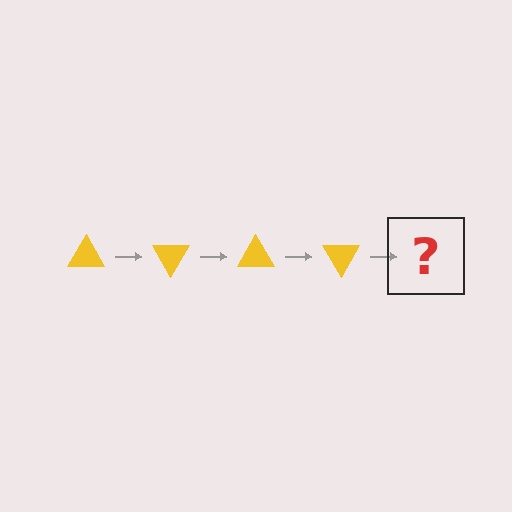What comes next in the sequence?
The next element should be a yellow triangle rotated 240 degrees.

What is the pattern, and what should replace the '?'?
The pattern is that the triangle rotates 60 degrees each step. The '?' should be a yellow triangle rotated 240 degrees.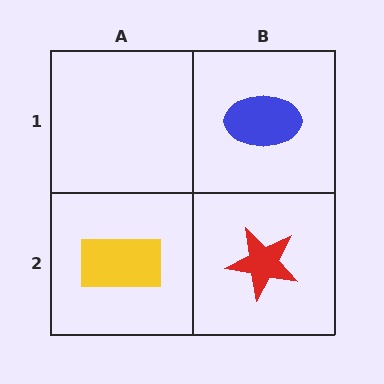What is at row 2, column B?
A red star.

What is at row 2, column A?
A yellow rectangle.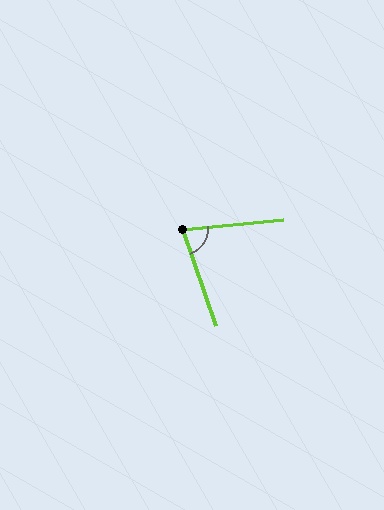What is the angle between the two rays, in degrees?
Approximately 77 degrees.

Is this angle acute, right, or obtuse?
It is acute.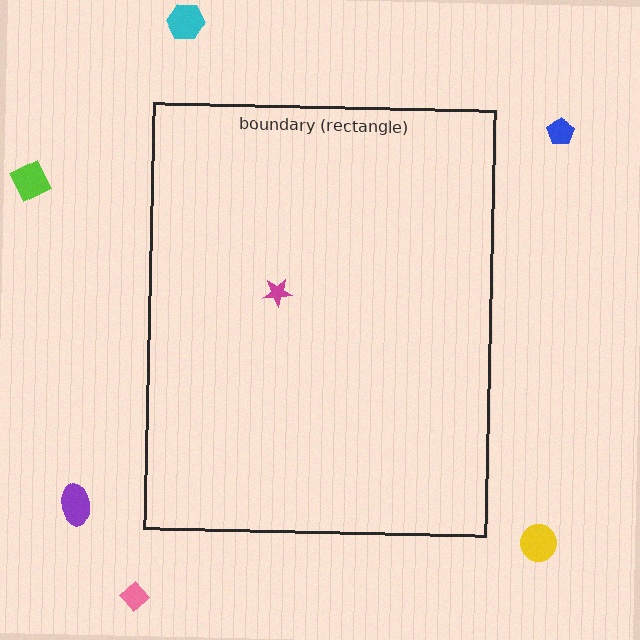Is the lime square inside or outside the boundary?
Outside.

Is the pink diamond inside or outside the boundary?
Outside.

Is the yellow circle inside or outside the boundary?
Outside.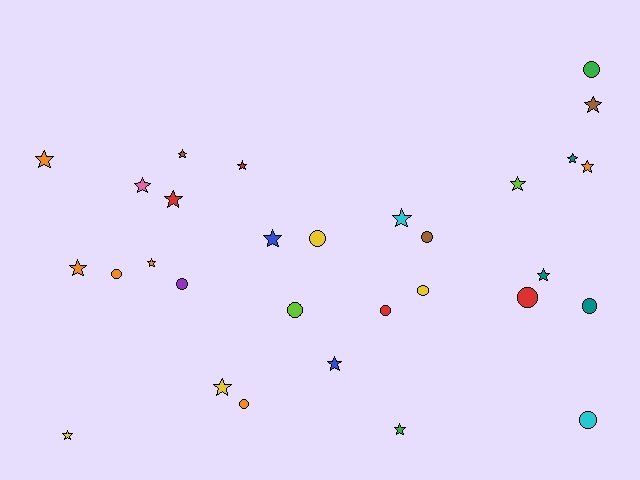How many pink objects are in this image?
There is 1 pink object.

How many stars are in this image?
There are 18 stars.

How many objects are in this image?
There are 30 objects.